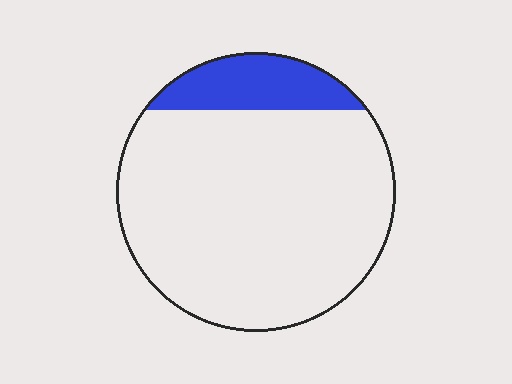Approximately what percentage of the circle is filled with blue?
Approximately 15%.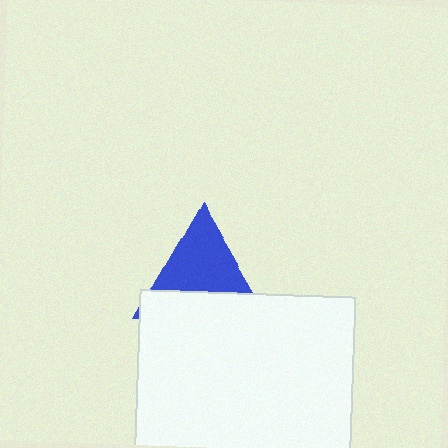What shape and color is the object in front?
The object in front is a white square.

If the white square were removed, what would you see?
You would see the complete blue triangle.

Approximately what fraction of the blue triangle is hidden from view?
Roughly 44% of the blue triangle is hidden behind the white square.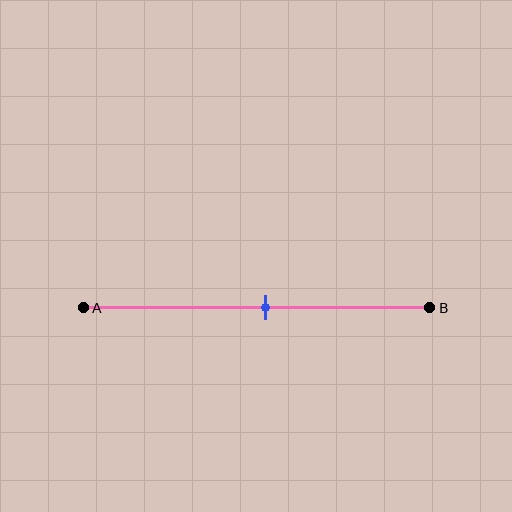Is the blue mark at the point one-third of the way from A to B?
No, the mark is at about 55% from A, not at the 33% one-third point.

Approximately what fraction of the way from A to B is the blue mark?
The blue mark is approximately 55% of the way from A to B.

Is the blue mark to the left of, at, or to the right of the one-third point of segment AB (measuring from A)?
The blue mark is to the right of the one-third point of segment AB.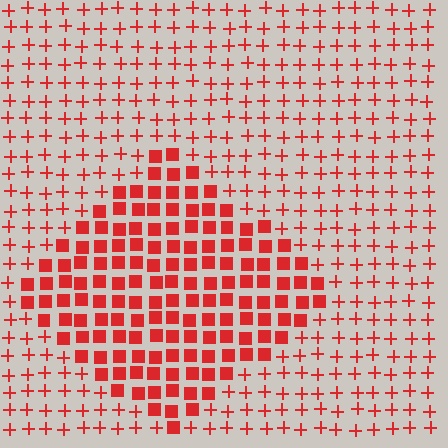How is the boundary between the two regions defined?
The boundary is defined by a change in element shape: squares inside vs. plus signs outside. All elements share the same color and spacing.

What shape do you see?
I see a diamond.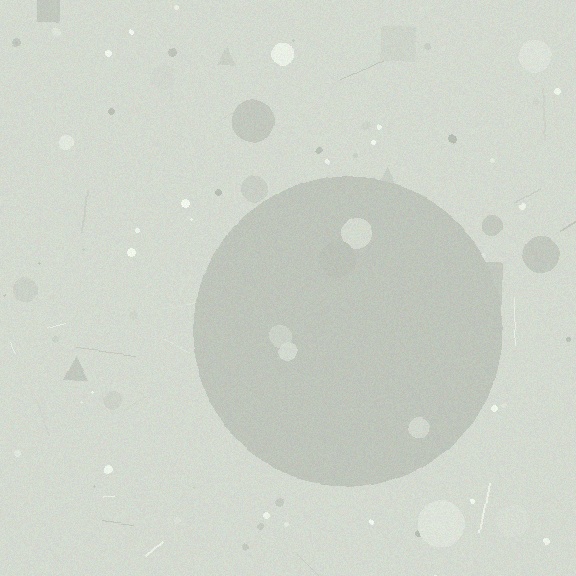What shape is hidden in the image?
A circle is hidden in the image.